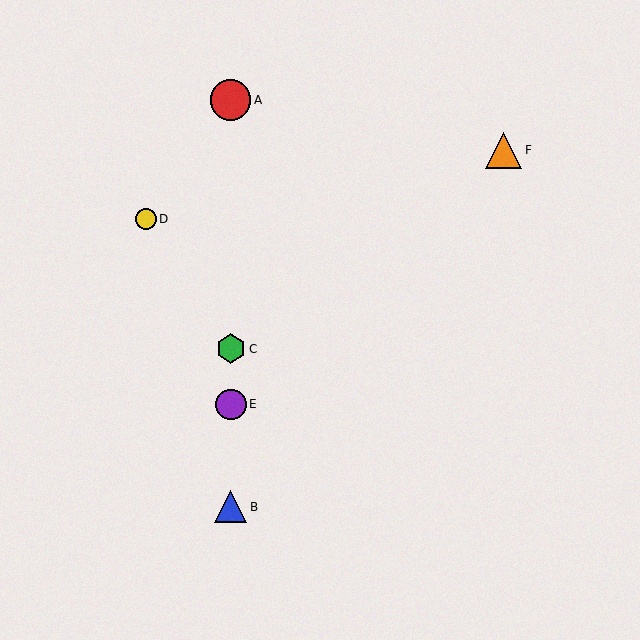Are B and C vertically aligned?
Yes, both are at x≈231.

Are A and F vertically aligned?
No, A is at x≈231 and F is at x≈504.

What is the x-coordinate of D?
Object D is at x≈146.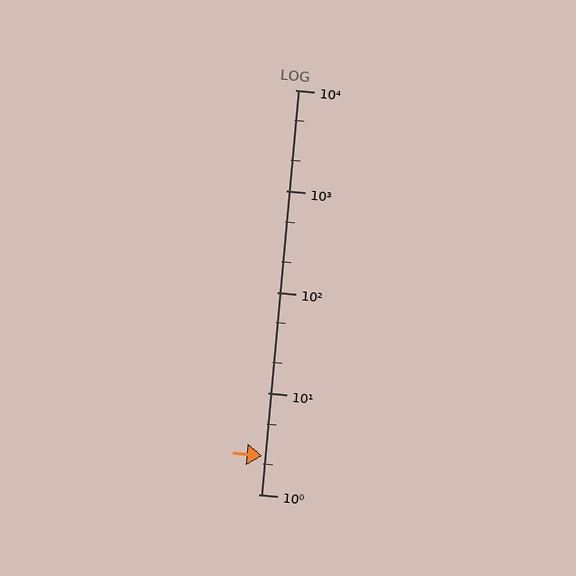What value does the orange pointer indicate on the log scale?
The pointer indicates approximately 2.4.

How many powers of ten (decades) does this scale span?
The scale spans 4 decades, from 1 to 10000.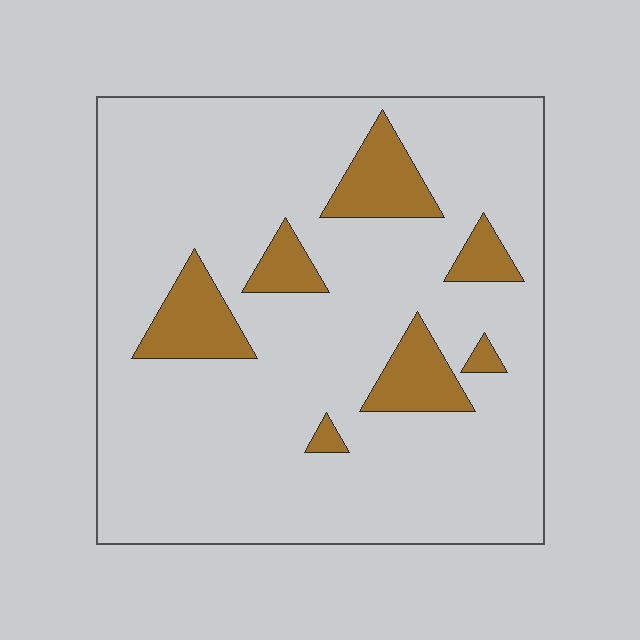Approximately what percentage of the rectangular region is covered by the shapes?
Approximately 15%.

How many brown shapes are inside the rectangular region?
7.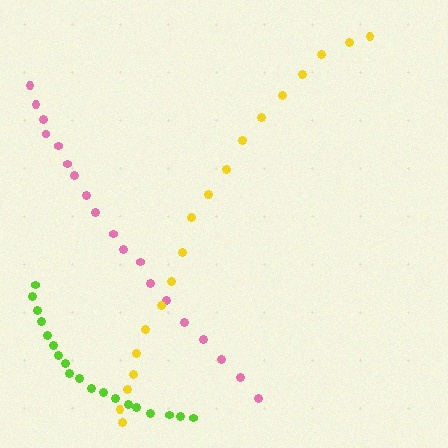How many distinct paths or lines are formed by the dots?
There are 3 distinct paths.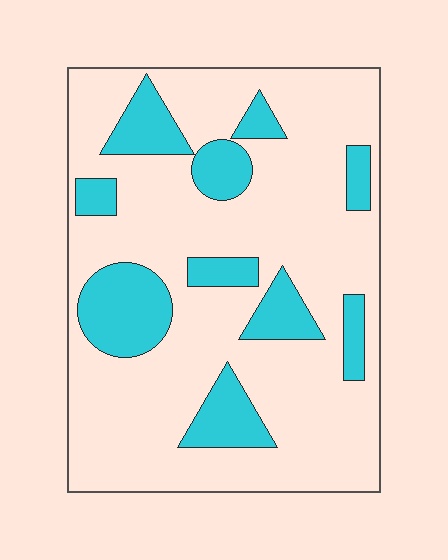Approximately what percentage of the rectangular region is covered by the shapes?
Approximately 25%.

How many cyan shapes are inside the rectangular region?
10.